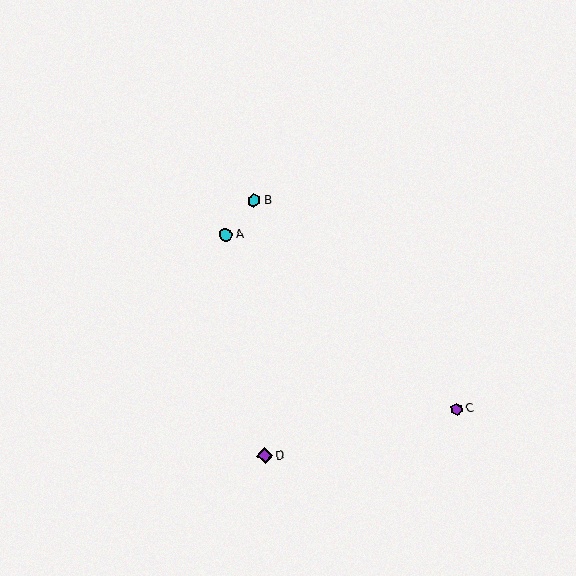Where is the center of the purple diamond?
The center of the purple diamond is at (265, 456).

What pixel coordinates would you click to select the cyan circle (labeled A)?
Click at (226, 235) to select the cyan circle A.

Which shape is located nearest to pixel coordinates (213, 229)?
The cyan circle (labeled A) at (226, 235) is nearest to that location.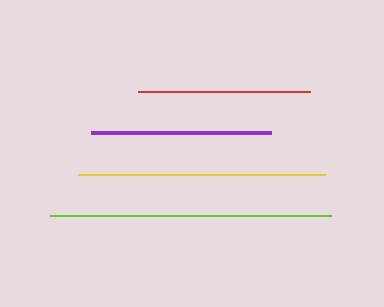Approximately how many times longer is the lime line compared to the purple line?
The lime line is approximately 1.6 times the length of the purple line.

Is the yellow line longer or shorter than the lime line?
The lime line is longer than the yellow line.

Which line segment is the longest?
The lime line is the longest at approximately 282 pixels.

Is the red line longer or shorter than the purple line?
The purple line is longer than the red line.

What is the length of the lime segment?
The lime segment is approximately 282 pixels long.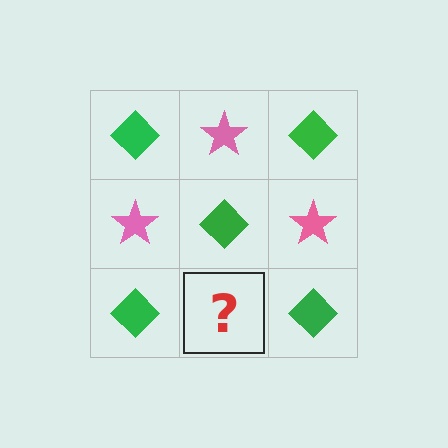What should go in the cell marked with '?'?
The missing cell should contain a pink star.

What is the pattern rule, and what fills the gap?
The rule is that it alternates green diamond and pink star in a checkerboard pattern. The gap should be filled with a pink star.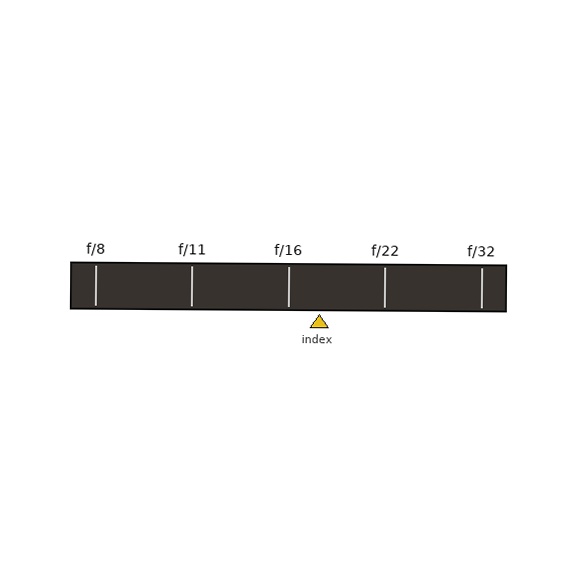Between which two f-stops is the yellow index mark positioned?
The index mark is between f/16 and f/22.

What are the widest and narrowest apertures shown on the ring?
The widest aperture shown is f/8 and the narrowest is f/32.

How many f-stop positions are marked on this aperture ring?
There are 5 f-stop positions marked.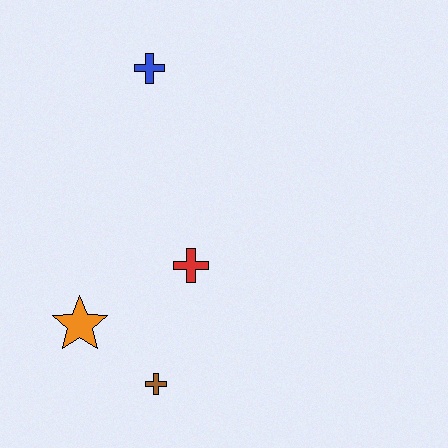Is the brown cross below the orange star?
Yes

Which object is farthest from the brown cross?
The blue cross is farthest from the brown cross.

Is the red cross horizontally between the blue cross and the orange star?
No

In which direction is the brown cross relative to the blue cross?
The brown cross is below the blue cross.